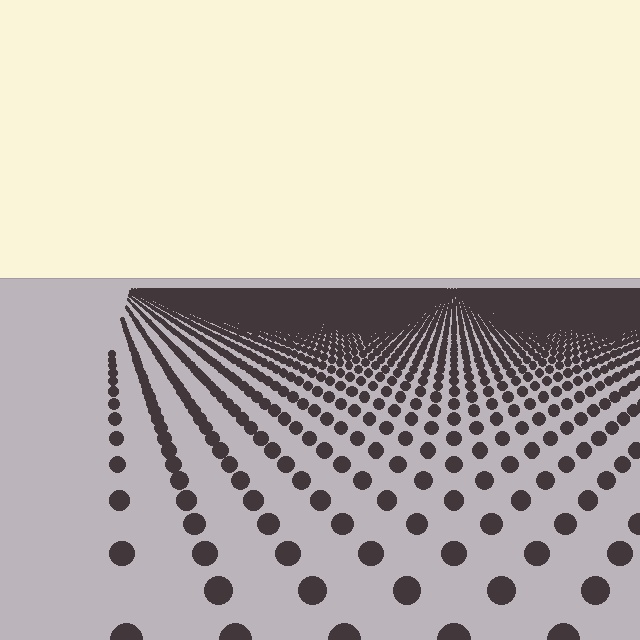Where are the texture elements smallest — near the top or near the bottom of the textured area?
Near the top.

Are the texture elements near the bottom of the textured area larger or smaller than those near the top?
Larger. Near the bottom, elements are closer to the viewer and appear at a bigger on-screen size.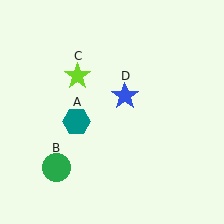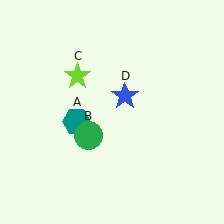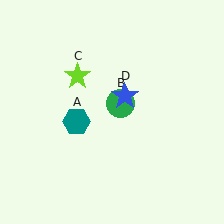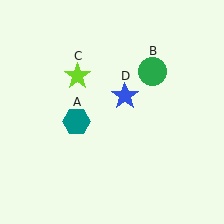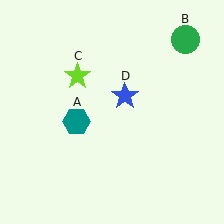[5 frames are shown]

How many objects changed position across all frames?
1 object changed position: green circle (object B).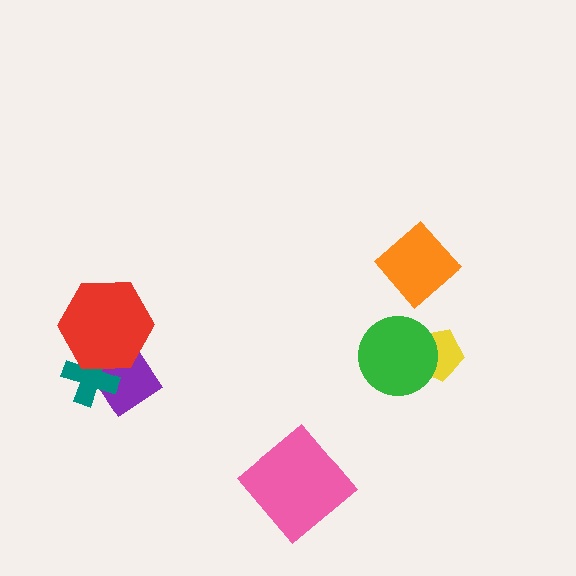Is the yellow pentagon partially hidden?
Yes, it is partially covered by another shape.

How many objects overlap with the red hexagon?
2 objects overlap with the red hexagon.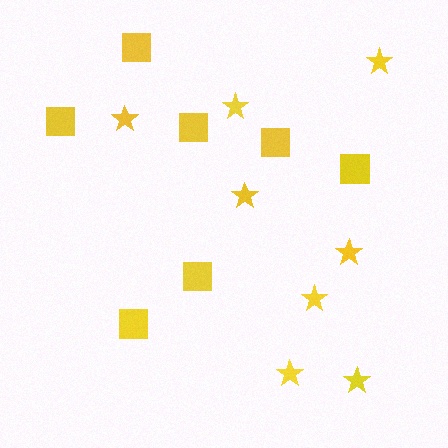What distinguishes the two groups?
There are 2 groups: one group of squares (7) and one group of stars (8).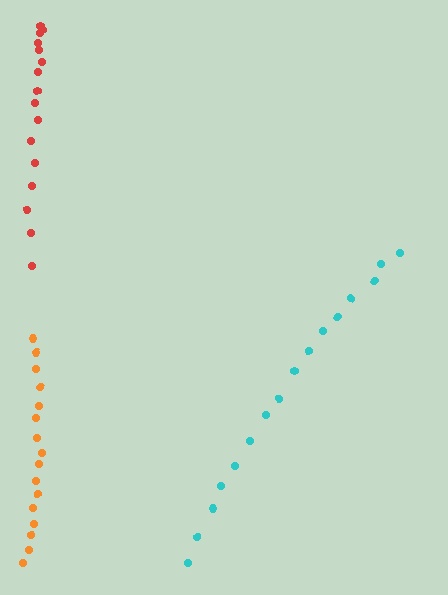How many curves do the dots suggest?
There are 3 distinct paths.